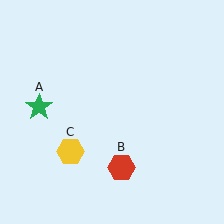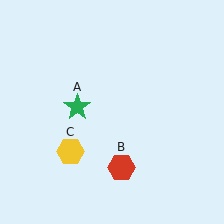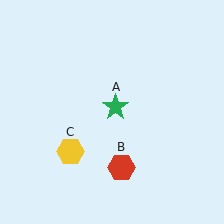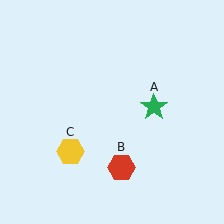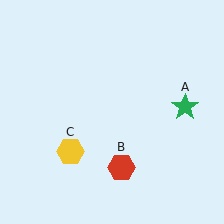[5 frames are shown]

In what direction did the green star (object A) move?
The green star (object A) moved right.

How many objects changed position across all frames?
1 object changed position: green star (object A).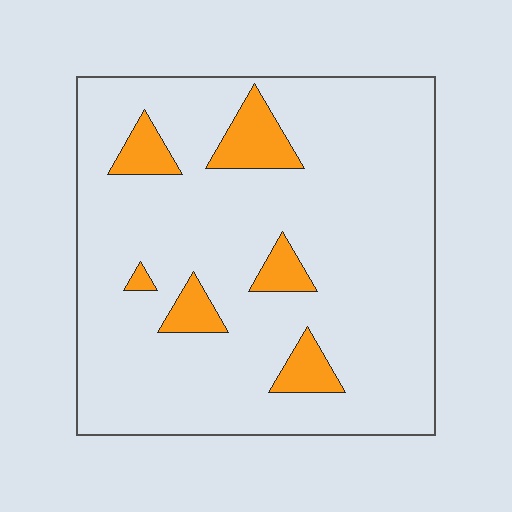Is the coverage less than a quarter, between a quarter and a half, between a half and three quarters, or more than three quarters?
Less than a quarter.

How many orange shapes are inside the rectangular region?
6.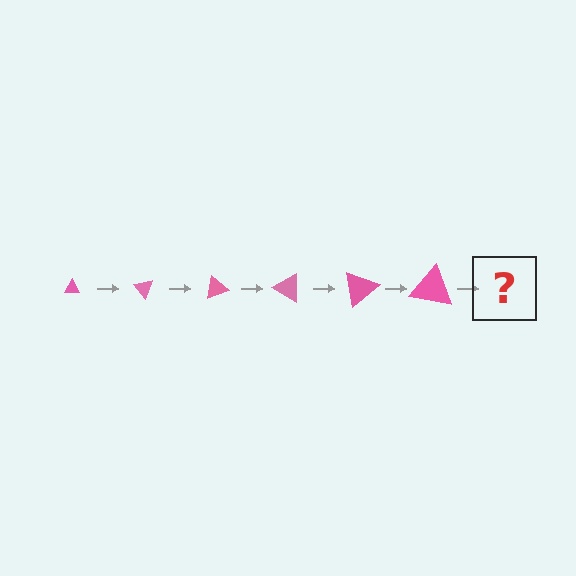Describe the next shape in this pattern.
It should be a triangle, larger than the previous one and rotated 300 degrees from the start.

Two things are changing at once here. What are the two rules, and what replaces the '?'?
The two rules are that the triangle grows larger each step and it rotates 50 degrees each step. The '?' should be a triangle, larger than the previous one and rotated 300 degrees from the start.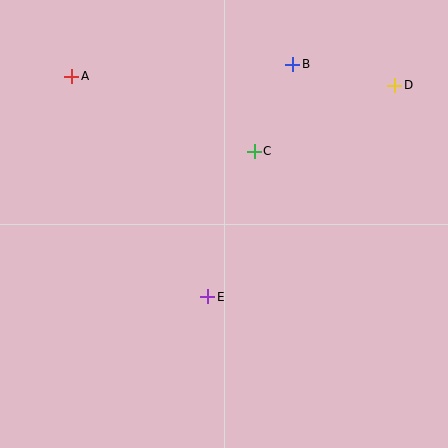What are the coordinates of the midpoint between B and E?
The midpoint between B and E is at (250, 181).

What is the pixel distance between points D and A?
The distance between D and A is 323 pixels.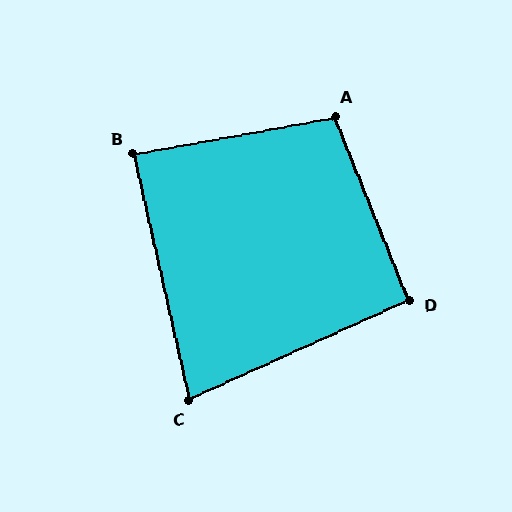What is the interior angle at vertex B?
Approximately 88 degrees (approximately right).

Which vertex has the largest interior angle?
A, at approximately 102 degrees.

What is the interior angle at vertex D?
Approximately 92 degrees (approximately right).